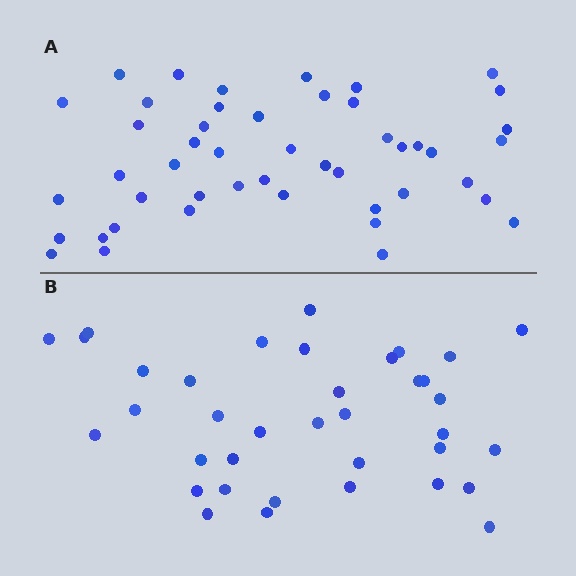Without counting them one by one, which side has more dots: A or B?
Region A (the top region) has more dots.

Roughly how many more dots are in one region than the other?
Region A has roughly 10 or so more dots than region B.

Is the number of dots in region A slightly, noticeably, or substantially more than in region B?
Region A has noticeably more, but not dramatically so. The ratio is roughly 1.3 to 1.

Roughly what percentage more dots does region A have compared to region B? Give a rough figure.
About 25% more.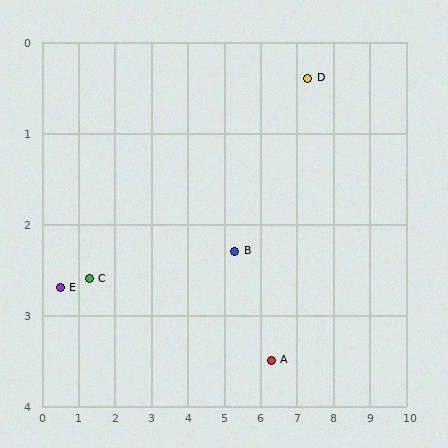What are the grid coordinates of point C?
Point C is at approximately (1.3, 2.6).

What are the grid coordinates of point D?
Point D is at approximately (7.3, 0.4).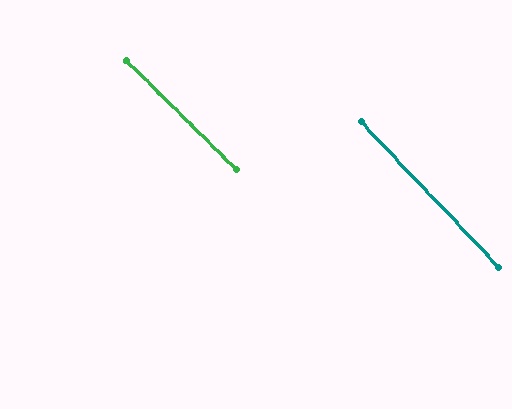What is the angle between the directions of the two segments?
Approximately 2 degrees.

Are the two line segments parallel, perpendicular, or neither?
Parallel — their directions differ by only 1.8°.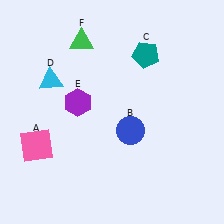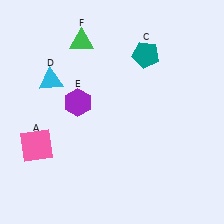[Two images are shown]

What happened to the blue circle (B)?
The blue circle (B) was removed in Image 2. It was in the bottom-right area of Image 1.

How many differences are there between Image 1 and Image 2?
There is 1 difference between the two images.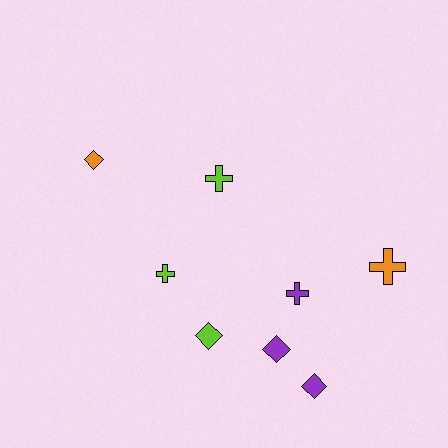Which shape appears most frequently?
Cross, with 4 objects.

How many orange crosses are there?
There is 1 orange cross.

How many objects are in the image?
There are 8 objects.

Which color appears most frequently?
Purple, with 3 objects.